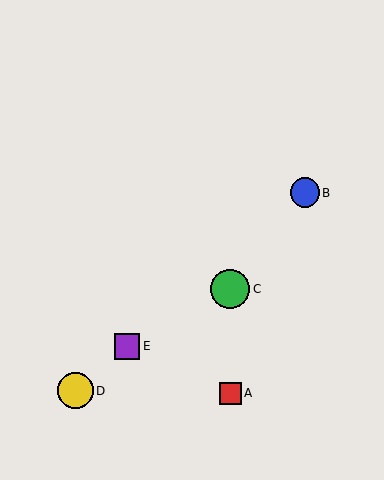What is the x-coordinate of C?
Object C is at x≈230.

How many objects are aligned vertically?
2 objects (A, C) are aligned vertically.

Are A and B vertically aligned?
No, A is at x≈230 and B is at x≈305.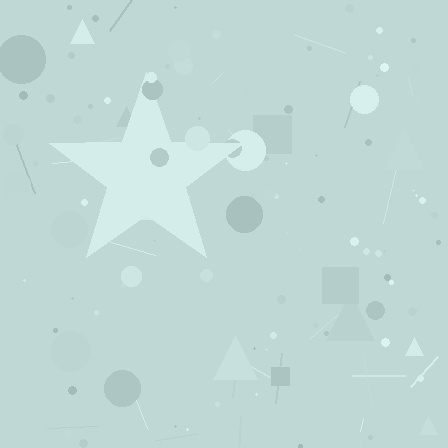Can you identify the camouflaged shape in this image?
The camouflaged shape is a star.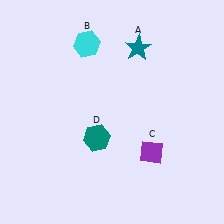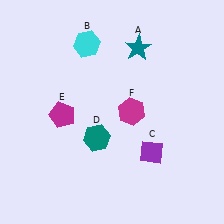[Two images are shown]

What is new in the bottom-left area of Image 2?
A magenta pentagon (E) was added in the bottom-left area of Image 2.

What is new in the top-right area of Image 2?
A magenta hexagon (F) was added in the top-right area of Image 2.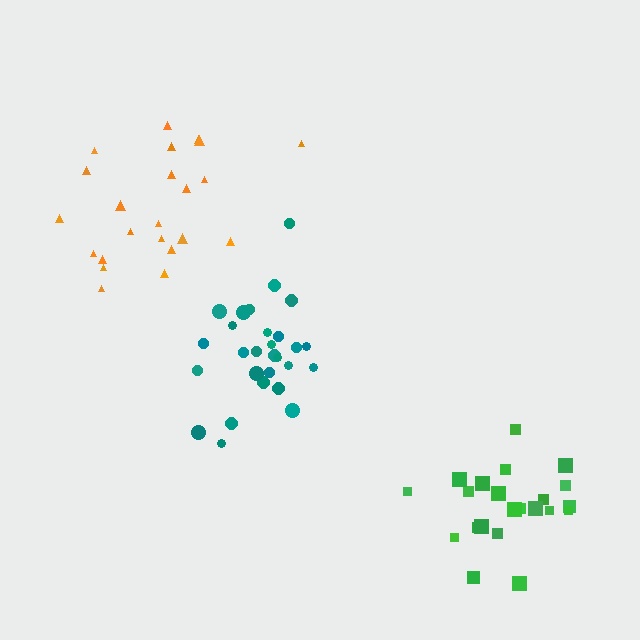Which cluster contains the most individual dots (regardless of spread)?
Teal (28).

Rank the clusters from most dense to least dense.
teal, green, orange.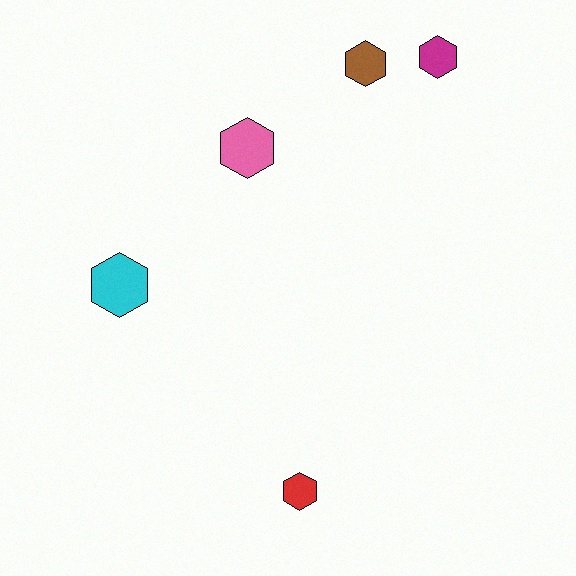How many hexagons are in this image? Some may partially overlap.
There are 5 hexagons.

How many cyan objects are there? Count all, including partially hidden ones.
There is 1 cyan object.